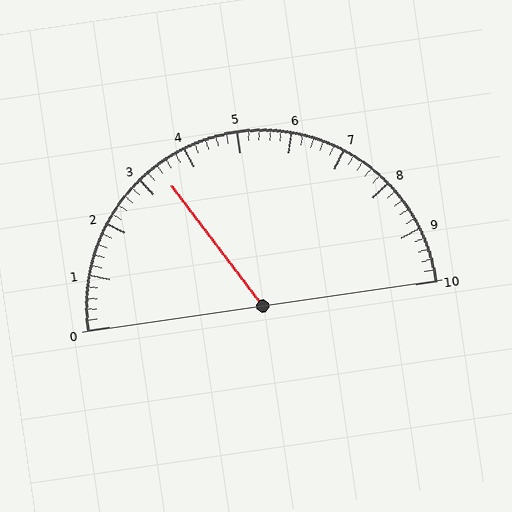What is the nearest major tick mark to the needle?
The nearest major tick mark is 3.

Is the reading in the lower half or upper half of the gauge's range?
The reading is in the lower half of the range (0 to 10).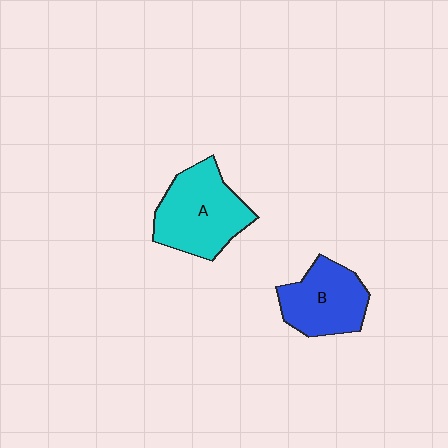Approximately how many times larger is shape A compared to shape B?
Approximately 1.2 times.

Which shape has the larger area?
Shape A (cyan).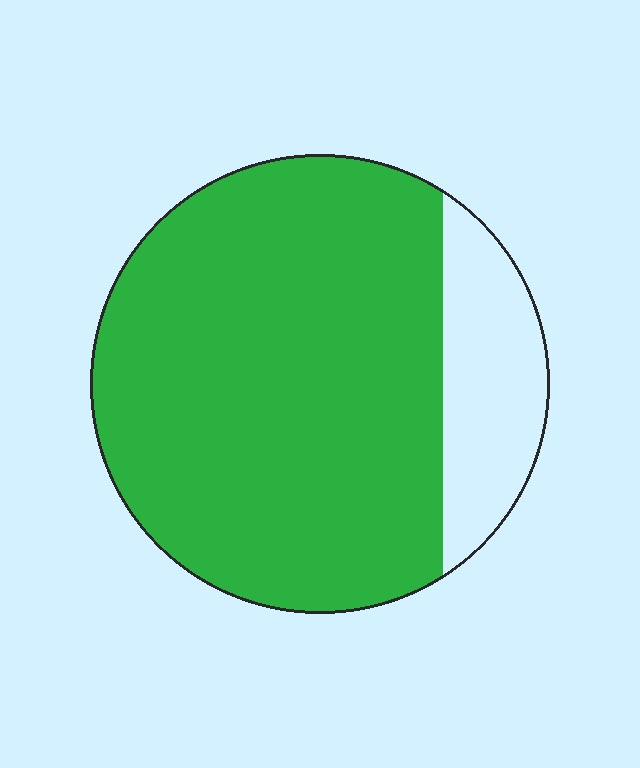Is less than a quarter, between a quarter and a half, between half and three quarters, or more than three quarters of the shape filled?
More than three quarters.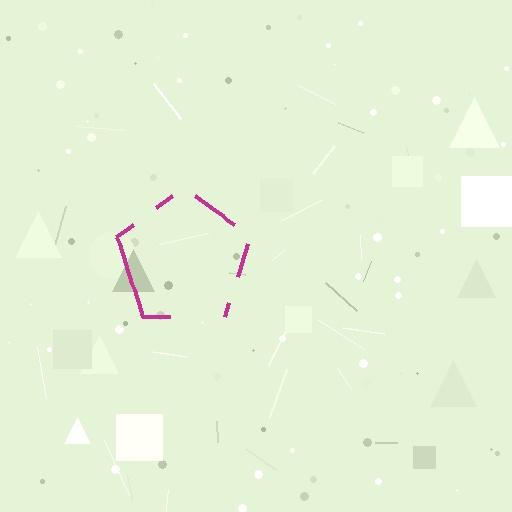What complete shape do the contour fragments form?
The contour fragments form a pentagon.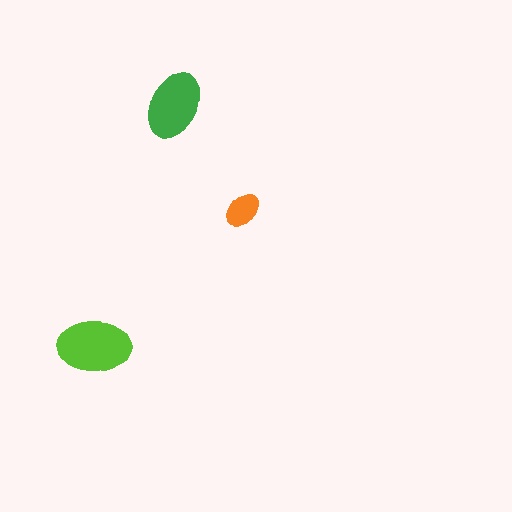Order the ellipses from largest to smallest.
the lime one, the green one, the orange one.